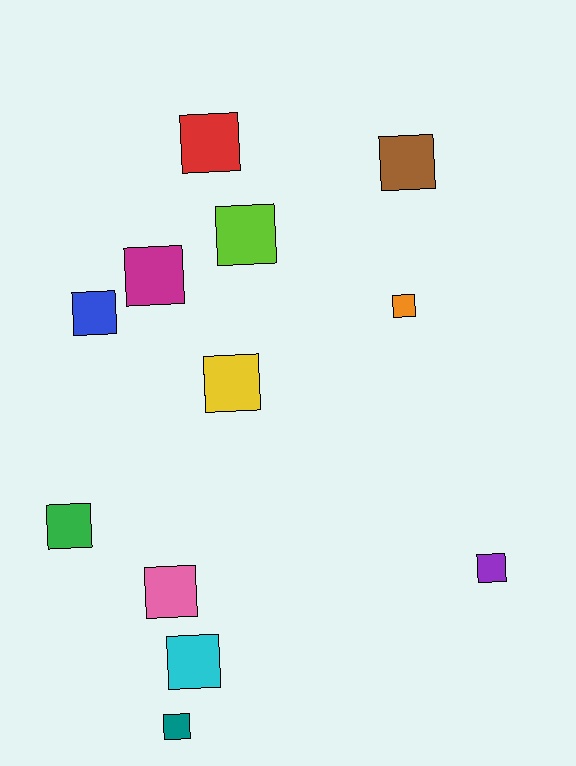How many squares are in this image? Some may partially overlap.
There are 12 squares.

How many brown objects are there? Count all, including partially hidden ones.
There is 1 brown object.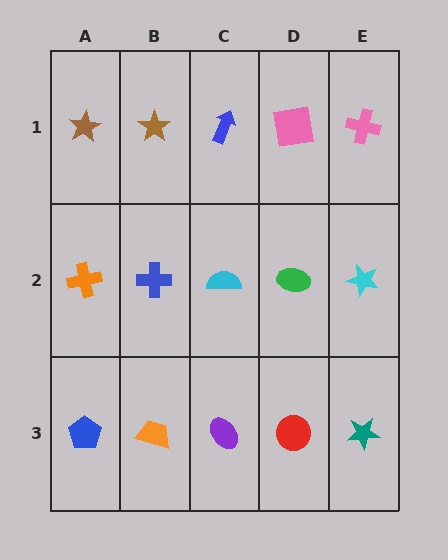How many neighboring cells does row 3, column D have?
3.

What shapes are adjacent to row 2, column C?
A blue arrow (row 1, column C), a purple ellipse (row 3, column C), a blue cross (row 2, column B), a green ellipse (row 2, column D).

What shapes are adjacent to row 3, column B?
A blue cross (row 2, column B), a blue pentagon (row 3, column A), a purple ellipse (row 3, column C).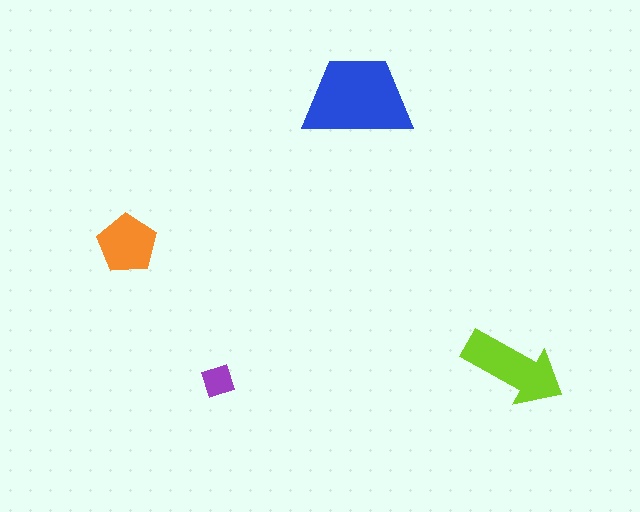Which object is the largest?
The blue trapezoid.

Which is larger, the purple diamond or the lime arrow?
The lime arrow.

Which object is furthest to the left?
The orange pentagon is leftmost.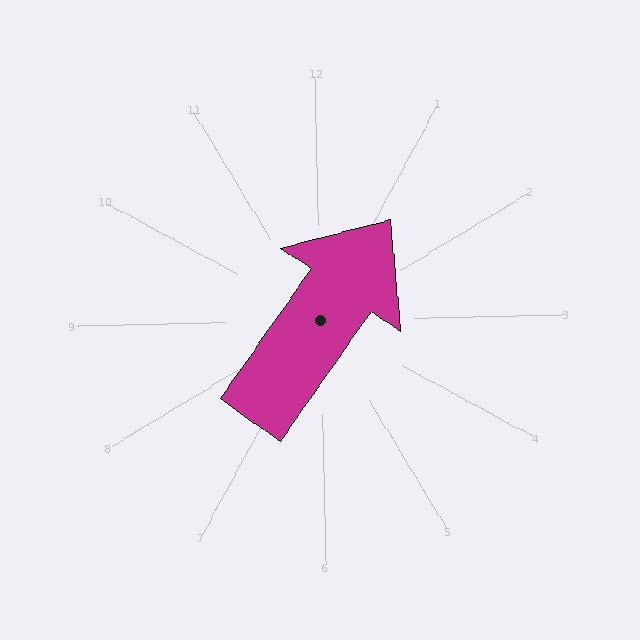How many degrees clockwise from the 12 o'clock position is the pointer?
Approximately 36 degrees.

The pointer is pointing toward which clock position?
Roughly 1 o'clock.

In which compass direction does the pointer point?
Northeast.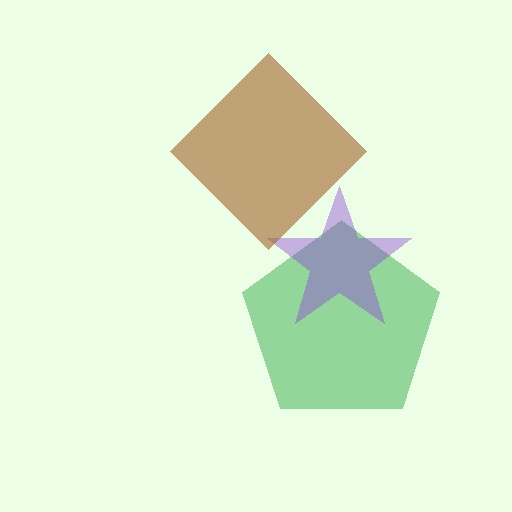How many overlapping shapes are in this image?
There are 3 overlapping shapes in the image.